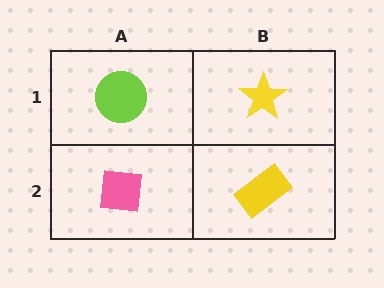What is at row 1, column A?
A lime circle.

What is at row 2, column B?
A yellow rectangle.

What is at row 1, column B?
A yellow star.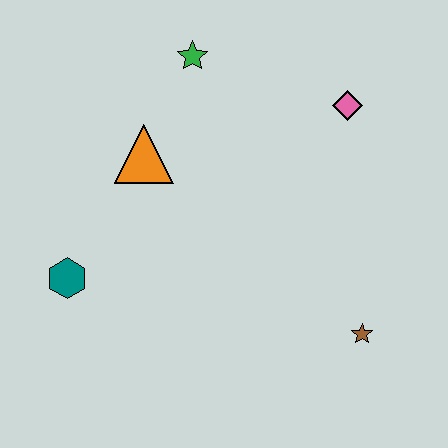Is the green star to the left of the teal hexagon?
No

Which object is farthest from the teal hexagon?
The pink diamond is farthest from the teal hexagon.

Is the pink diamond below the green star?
Yes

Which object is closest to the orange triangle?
The green star is closest to the orange triangle.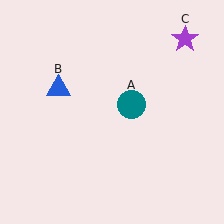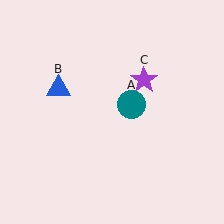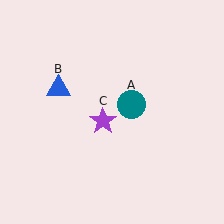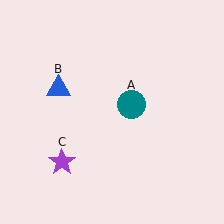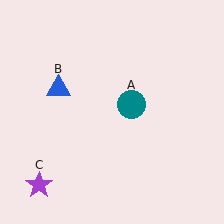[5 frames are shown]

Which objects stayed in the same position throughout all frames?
Teal circle (object A) and blue triangle (object B) remained stationary.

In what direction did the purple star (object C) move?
The purple star (object C) moved down and to the left.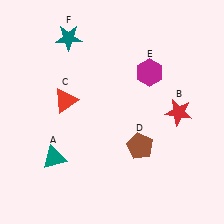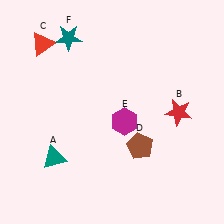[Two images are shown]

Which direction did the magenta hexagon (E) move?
The magenta hexagon (E) moved down.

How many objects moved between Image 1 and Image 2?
2 objects moved between the two images.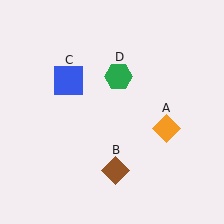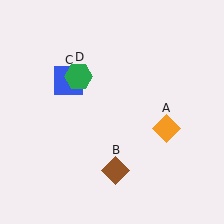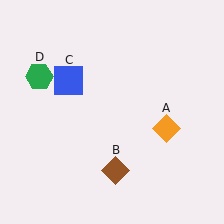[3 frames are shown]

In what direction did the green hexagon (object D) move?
The green hexagon (object D) moved left.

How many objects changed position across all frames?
1 object changed position: green hexagon (object D).